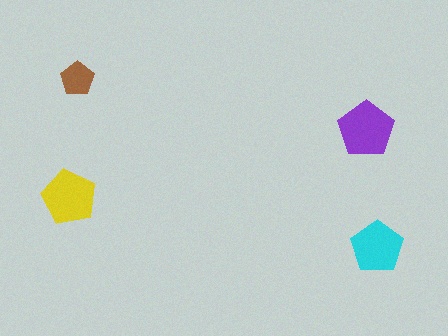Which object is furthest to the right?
The cyan pentagon is rightmost.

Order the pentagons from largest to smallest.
the purple one, the yellow one, the cyan one, the brown one.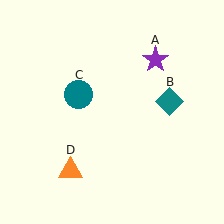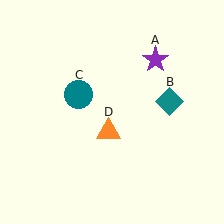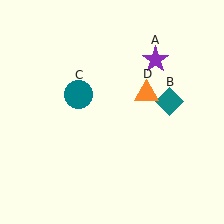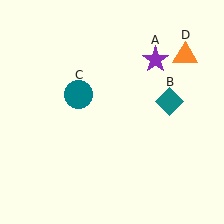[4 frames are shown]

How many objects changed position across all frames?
1 object changed position: orange triangle (object D).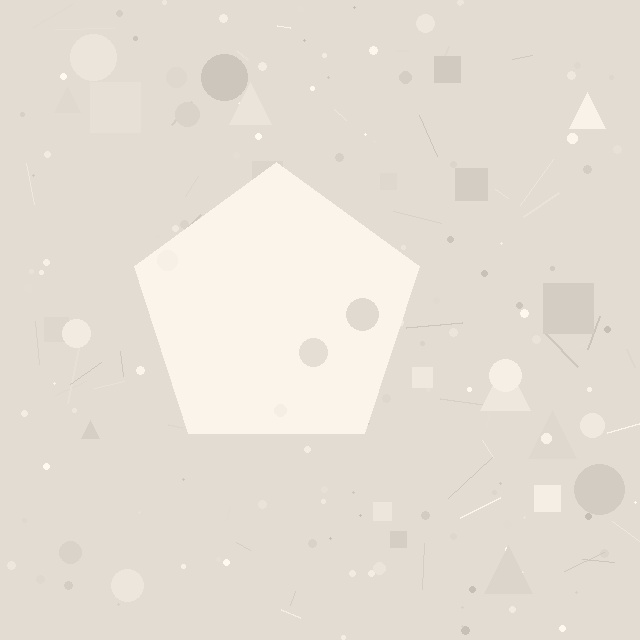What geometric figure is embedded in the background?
A pentagon is embedded in the background.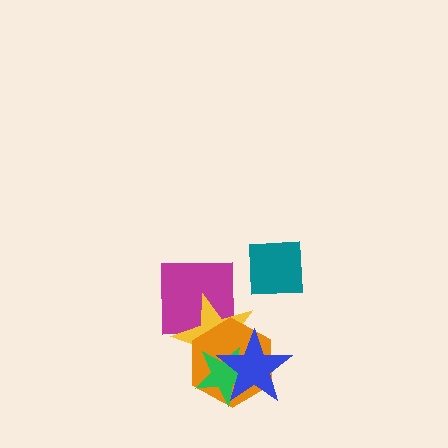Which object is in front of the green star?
The blue star is in front of the green star.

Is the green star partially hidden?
Yes, it is partially covered by another shape.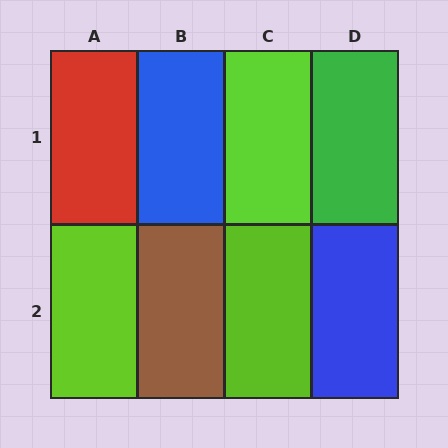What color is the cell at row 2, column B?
Brown.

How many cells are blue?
2 cells are blue.